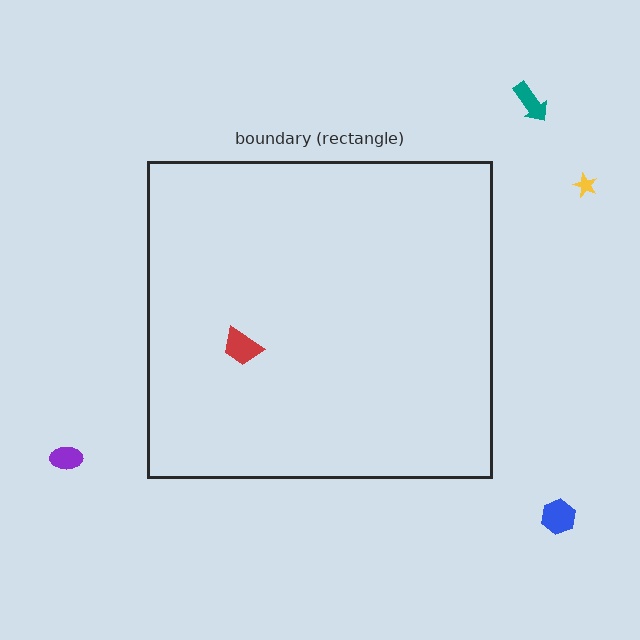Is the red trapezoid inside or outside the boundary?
Inside.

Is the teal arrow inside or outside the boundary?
Outside.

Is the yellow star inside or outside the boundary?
Outside.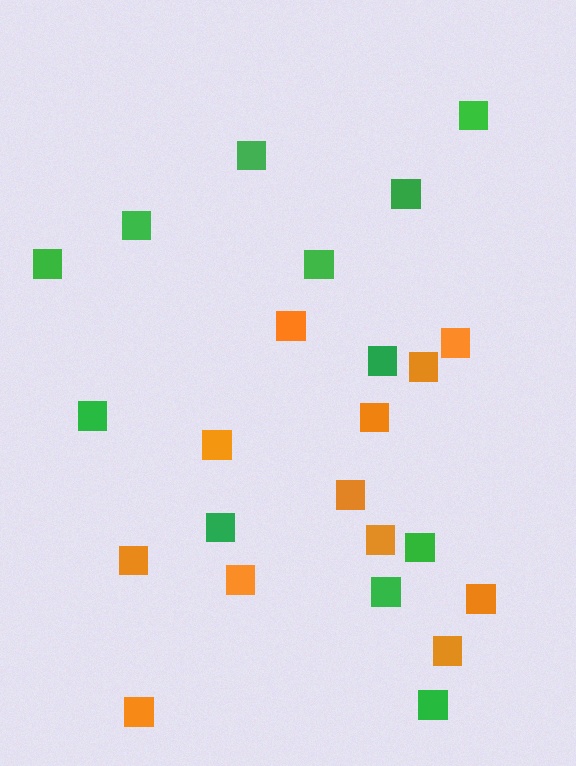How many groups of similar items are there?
There are 2 groups: one group of orange squares (12) and one group of green squares (12).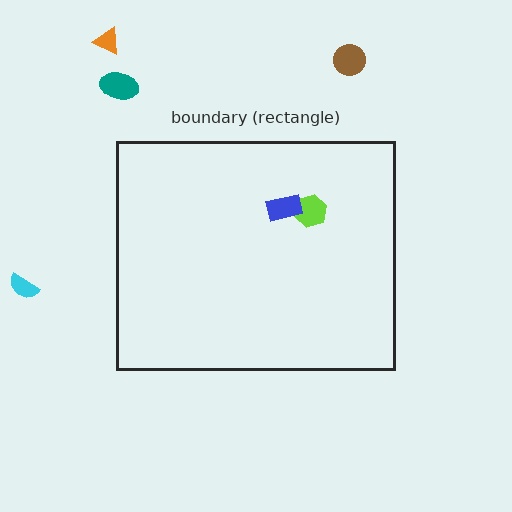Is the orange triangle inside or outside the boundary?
Outside.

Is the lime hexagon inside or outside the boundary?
Inside.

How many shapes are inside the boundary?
2 inside, 4 outside.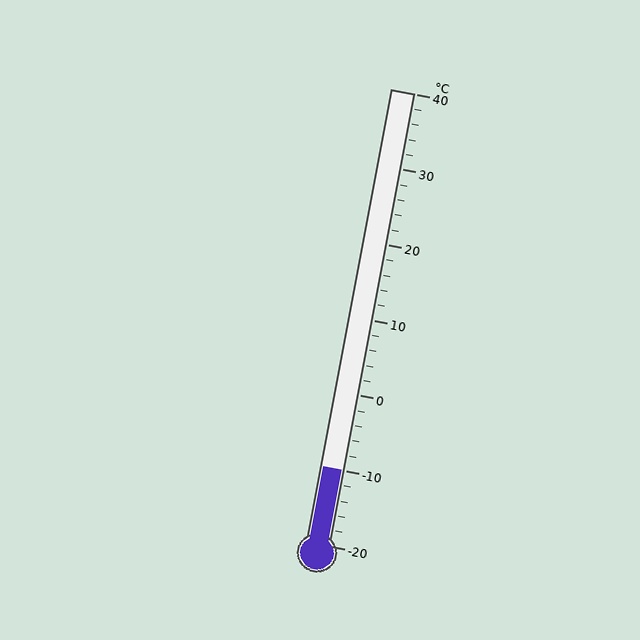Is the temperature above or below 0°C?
The temperature is below 0°C.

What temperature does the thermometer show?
The thermometer shows approximately -10°C.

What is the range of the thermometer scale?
The thermometer scale ranges from -20°C to 40°C.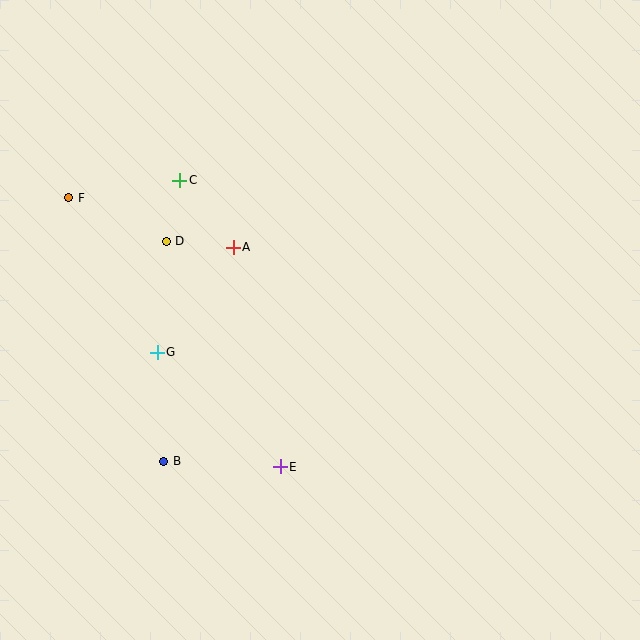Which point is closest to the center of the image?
Point A at (233, 247) is closest to the center.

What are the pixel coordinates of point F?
Point F is at (69, 198).